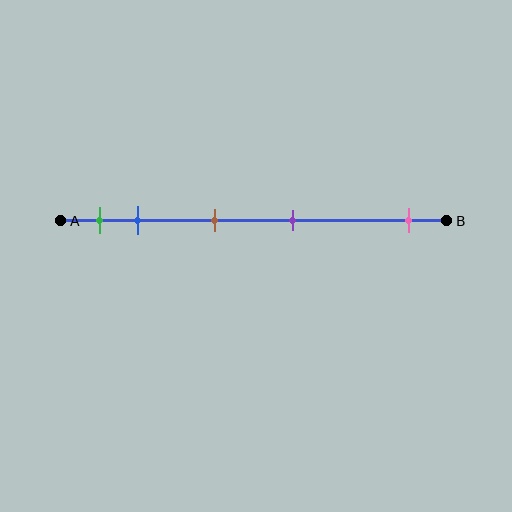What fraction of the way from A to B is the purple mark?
The purple mark is approximately 60% (0.6) of the way from A to B.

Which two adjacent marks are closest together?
The green and blue marks are the closest adjacent pair.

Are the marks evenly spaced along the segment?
No, the marks are not evenly spaced.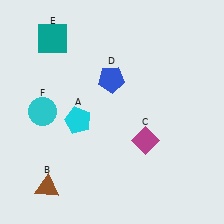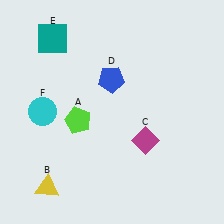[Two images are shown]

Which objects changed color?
A changed from cyan to lime. B changed from brown to yellow.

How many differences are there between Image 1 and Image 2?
There are 2 differences between the two images.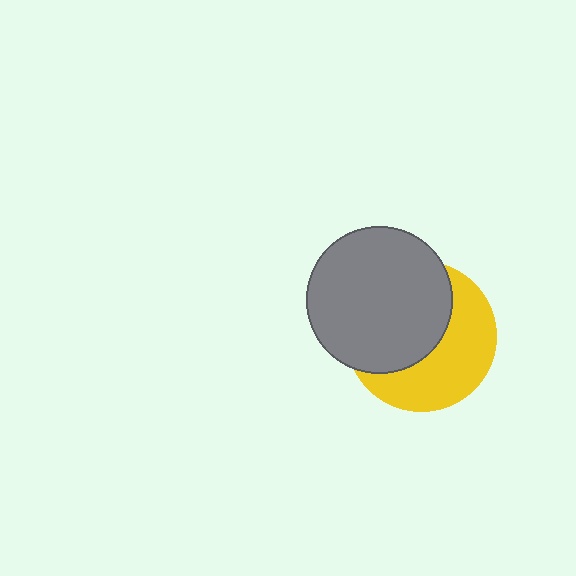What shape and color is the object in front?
The object in front is a gray circle.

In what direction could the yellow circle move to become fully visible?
The yellow circle could move toward the lower-right. That would shift it out from behind the gray circle entirely.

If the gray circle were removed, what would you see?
You would see the complete yellow circle.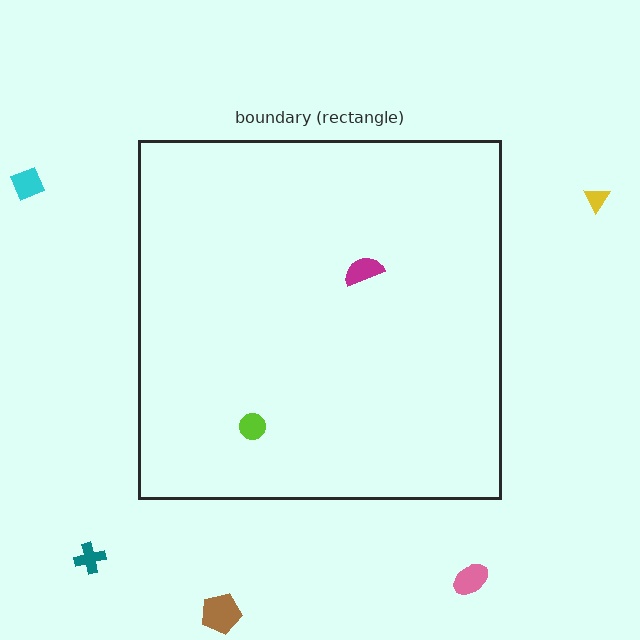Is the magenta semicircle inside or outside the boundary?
Inside.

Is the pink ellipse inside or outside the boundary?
Outside.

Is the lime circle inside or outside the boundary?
Inside.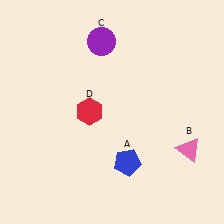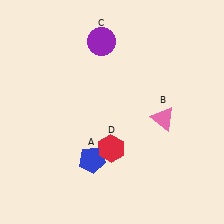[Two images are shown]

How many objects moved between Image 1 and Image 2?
3 objects moved between the two images.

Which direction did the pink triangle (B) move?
The pink triangle (B) moved up.